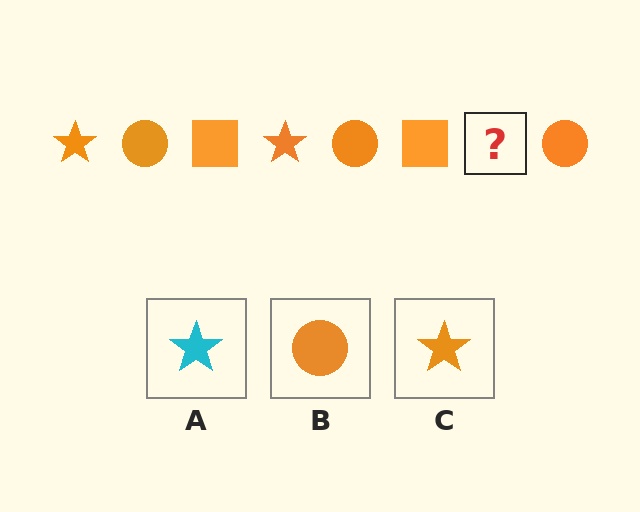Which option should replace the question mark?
Option C.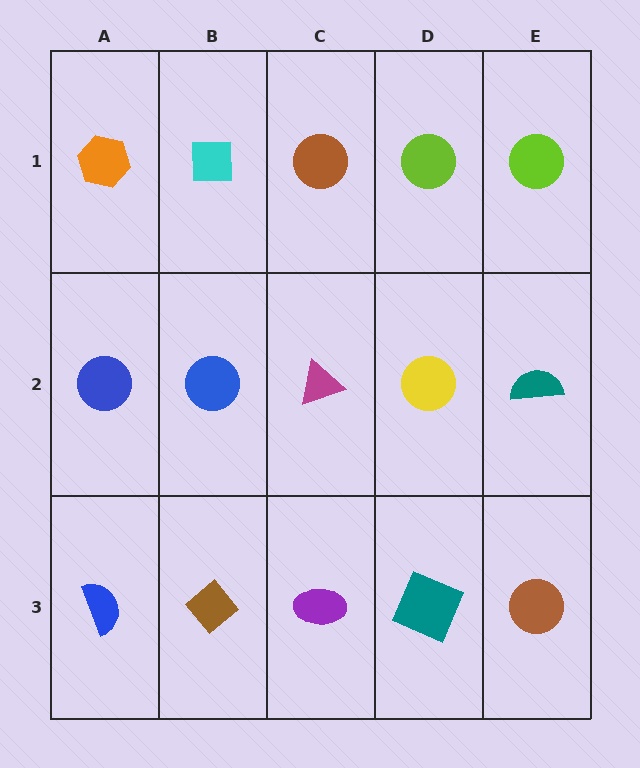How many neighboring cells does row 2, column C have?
4.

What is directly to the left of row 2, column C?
A blue circle.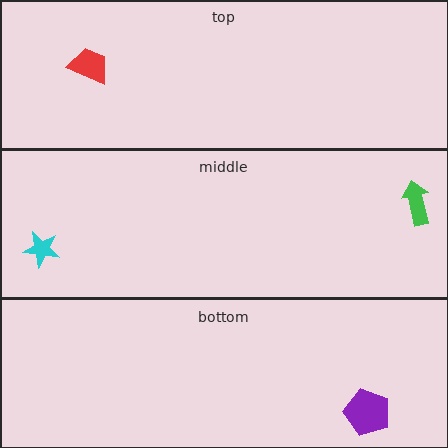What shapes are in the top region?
The red trapezoid.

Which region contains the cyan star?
The middle region.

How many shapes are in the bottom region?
1.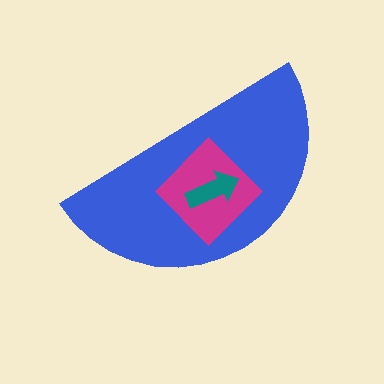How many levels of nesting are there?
3.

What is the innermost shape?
The teal arrow.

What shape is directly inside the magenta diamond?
The teal arrow.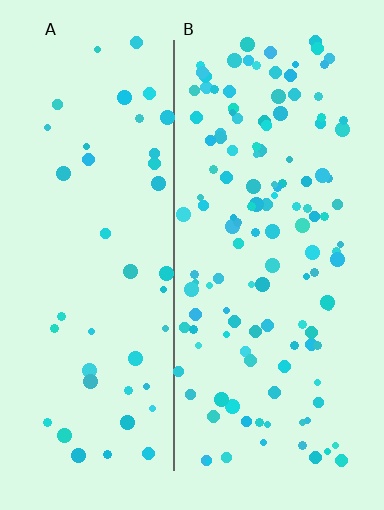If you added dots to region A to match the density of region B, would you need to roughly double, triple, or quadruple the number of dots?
Approximately triple.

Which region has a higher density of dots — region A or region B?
B (the right).